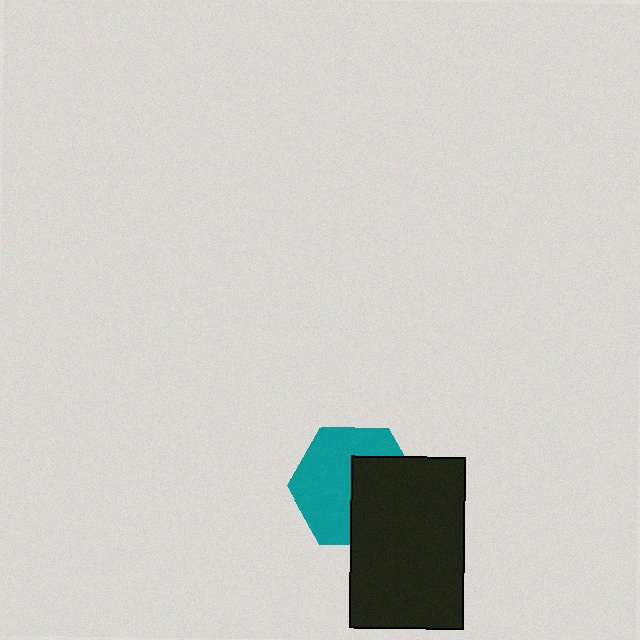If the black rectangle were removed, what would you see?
You would see the complete teal hexagon.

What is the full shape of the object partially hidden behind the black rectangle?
The partially hidden object is a teal hexagon.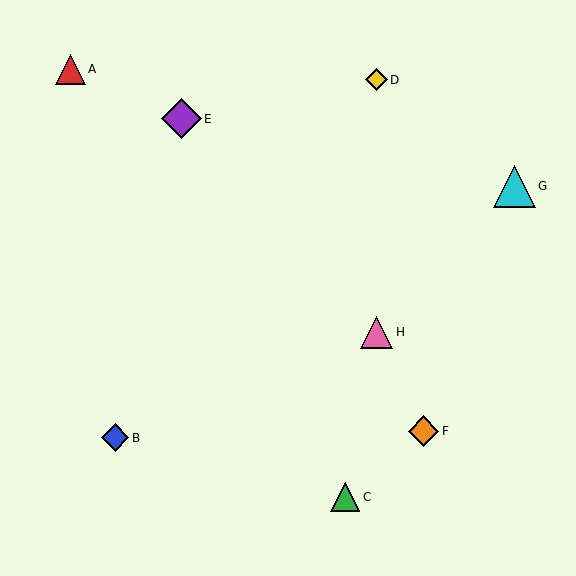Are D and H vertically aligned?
Yes, both are at x≈376.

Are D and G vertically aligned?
No, D is at x≈376 and G is at x≈514.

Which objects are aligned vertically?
Objects D, H are aligned vertically.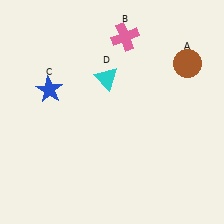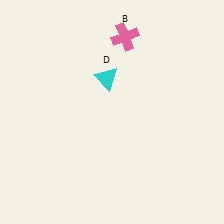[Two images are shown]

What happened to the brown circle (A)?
The brown circle (A) was removed in Image 2. It was in the top-right area of Image 1.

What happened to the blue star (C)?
The blue star (C) was removed in Image 2. It was in the top-left area of Image 1.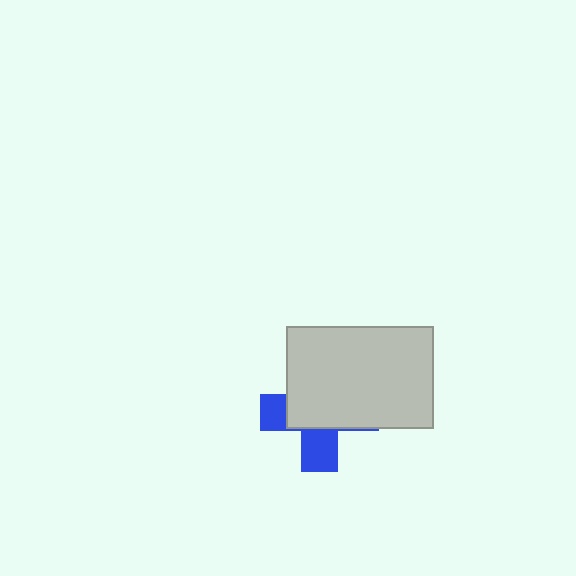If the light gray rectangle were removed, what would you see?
You would see the complete blue cross.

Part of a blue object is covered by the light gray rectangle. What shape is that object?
It is a cross.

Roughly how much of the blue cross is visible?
A small part of it is visible (roughly 35%).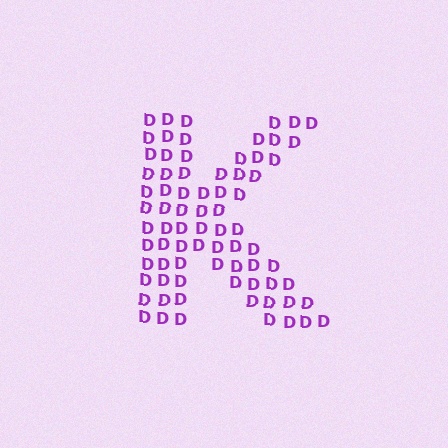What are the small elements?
The small elements are letter D's.